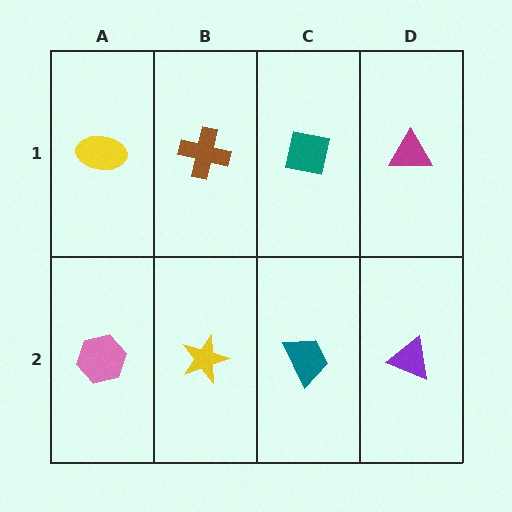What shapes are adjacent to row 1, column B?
A yellow star (row 2, column B), a yellow ellipse (row 1, column A), a teal square (row 1, column C).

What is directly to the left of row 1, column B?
A yellow ellipse.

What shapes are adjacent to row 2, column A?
A yellow ellipse (row 1, column A), a yellow star (row 2, column B).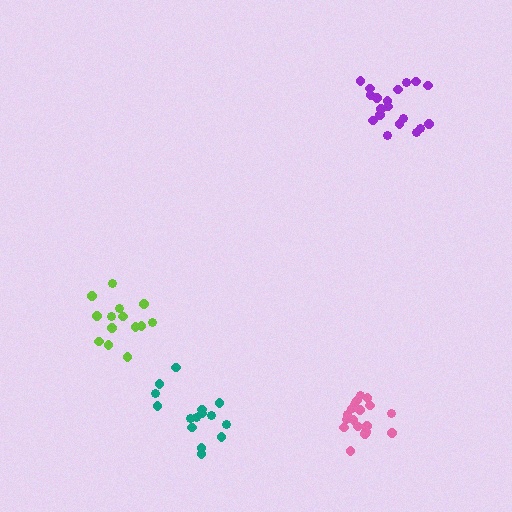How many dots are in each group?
Group 1: 19 dots, Group 2: 19 dots, Group 3: 14 dots, Group 4: 15 dots (67 total).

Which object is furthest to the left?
The lime cluster is leftmost.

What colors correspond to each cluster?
The clusters are colored: pink, purple, lime, teal.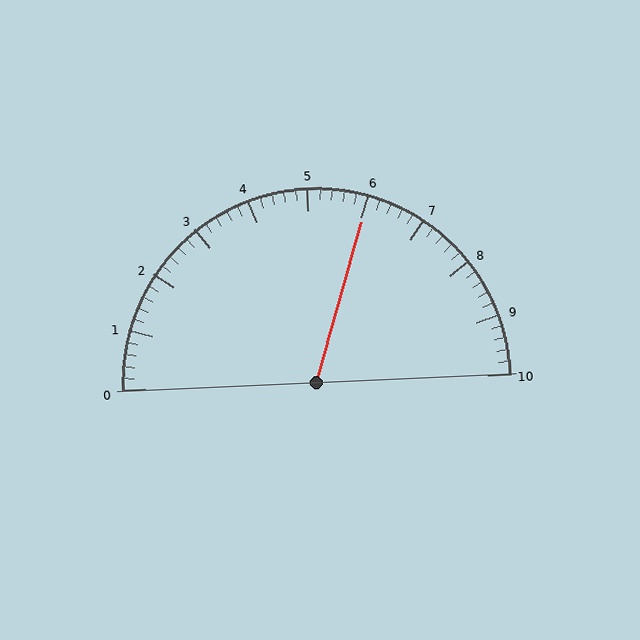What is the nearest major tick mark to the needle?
The nearest major tick mark is 6.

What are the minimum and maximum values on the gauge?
The gauge ranges from 0 to 10.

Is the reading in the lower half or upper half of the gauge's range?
The reading is in the upper half of the range (0 to 10).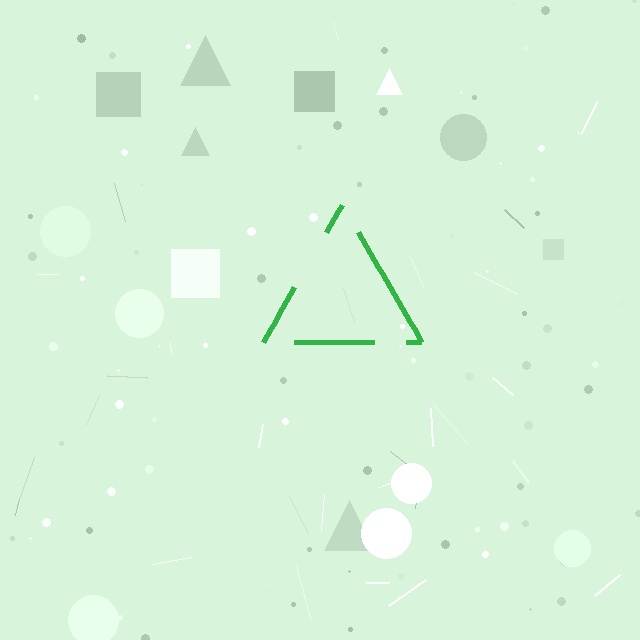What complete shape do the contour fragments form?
The contour fragments form a triangle.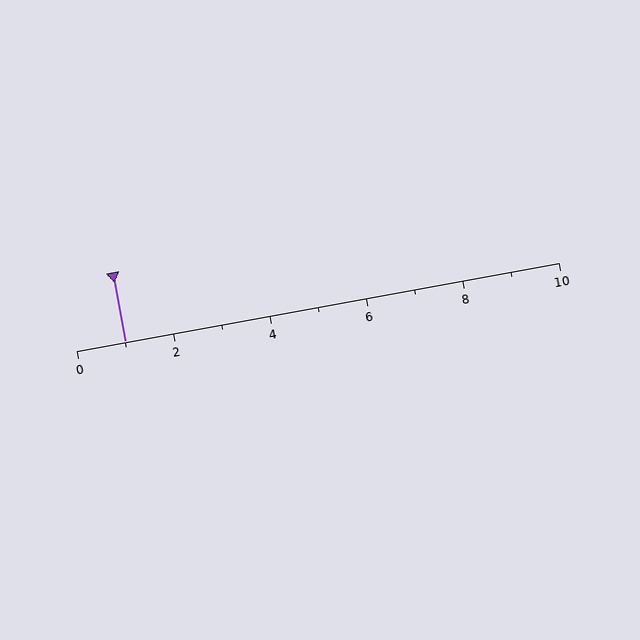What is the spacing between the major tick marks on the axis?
The major ticks are spaced 2 apart.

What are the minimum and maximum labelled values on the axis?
The axis runs from 0 to 10.